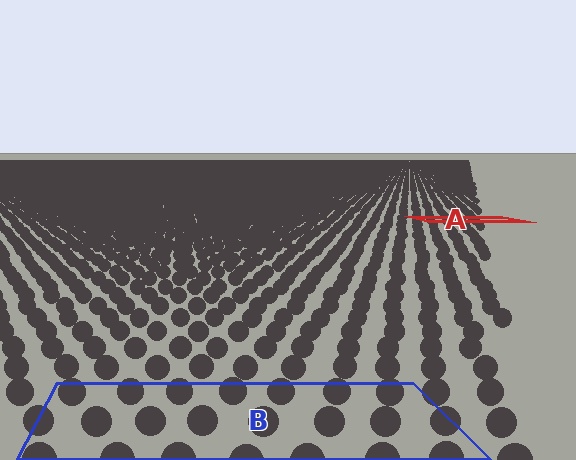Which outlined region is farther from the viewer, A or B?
Region A is farther from the viewer — the texture elements inside it appear smaller and more densely packed.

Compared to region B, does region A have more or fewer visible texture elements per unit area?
Region A has more texture elements per unit area — they are packed more densely because it is farther away.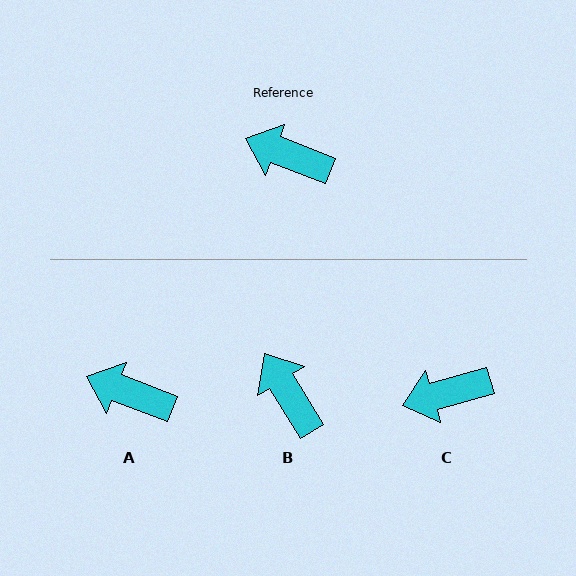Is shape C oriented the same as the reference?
No, it is off by about 37 degrees.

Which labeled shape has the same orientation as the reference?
A.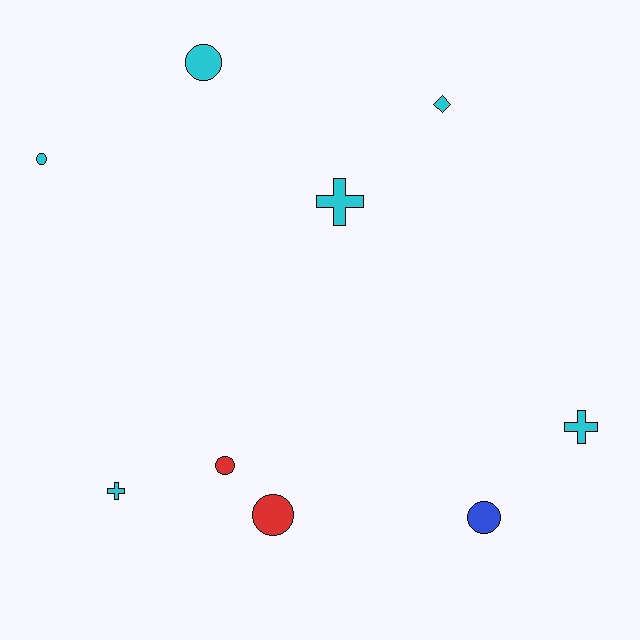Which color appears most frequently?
Cyan, with 6 objects.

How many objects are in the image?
There are 9 objects.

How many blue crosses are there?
There are no blue crosses.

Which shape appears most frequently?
Circle, with 5 objects.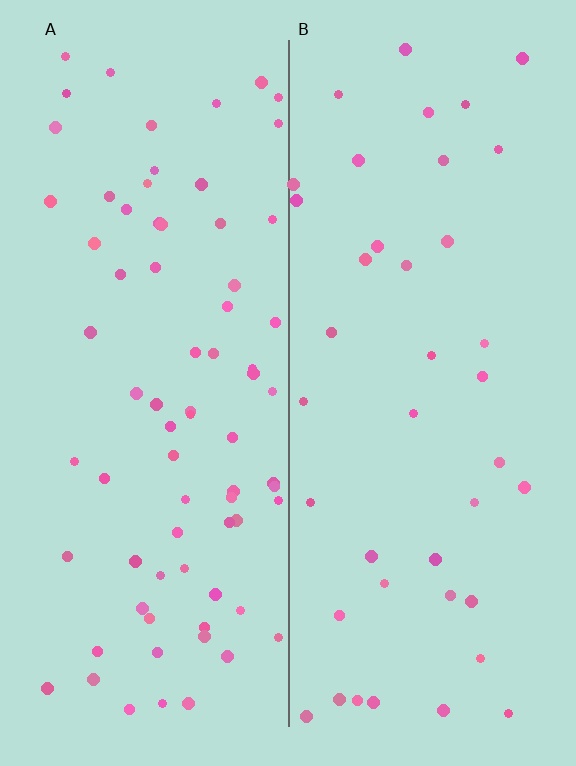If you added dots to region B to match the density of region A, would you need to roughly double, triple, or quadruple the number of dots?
Approximately double.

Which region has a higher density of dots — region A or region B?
A (the left).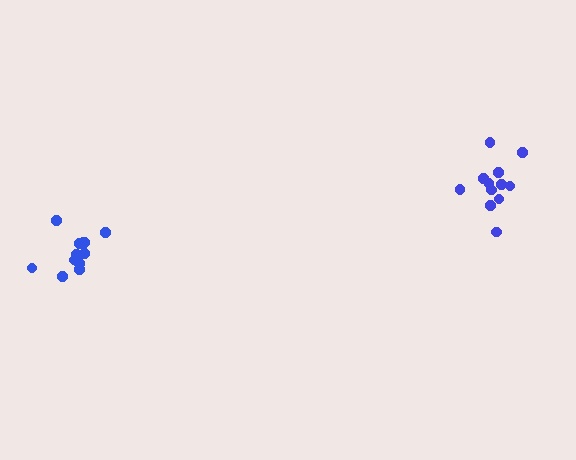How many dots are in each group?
Group 1: 12 dots, Group 2: 12 dots (24 total).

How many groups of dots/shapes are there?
There are 2 groups.